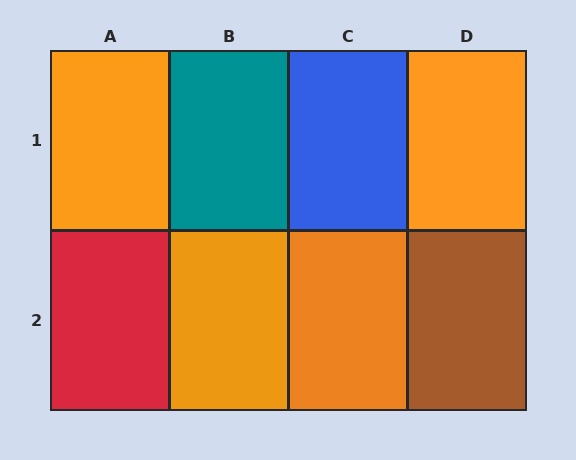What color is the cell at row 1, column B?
Teal.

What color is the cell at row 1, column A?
Orange.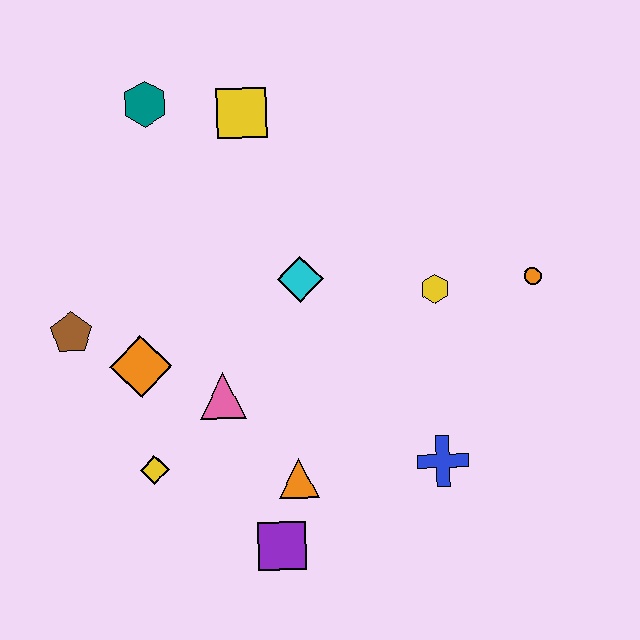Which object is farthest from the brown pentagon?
The orange circle is farthest from the brown pentagon.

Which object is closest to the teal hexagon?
The yellow square is closest to the teal hexagon.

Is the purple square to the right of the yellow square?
Yes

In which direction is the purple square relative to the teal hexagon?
The purple square is below the teal hexagon.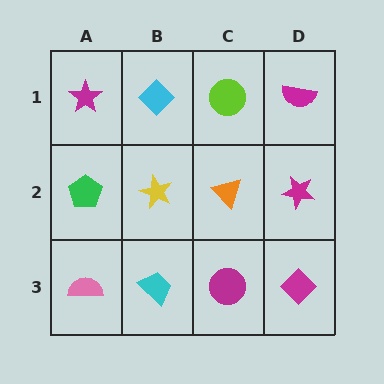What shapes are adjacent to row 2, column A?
A magenta star (row 1, column A), a pink semicircle (row 3, column A), a yellow star (row 2, column B).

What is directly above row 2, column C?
A lime circle.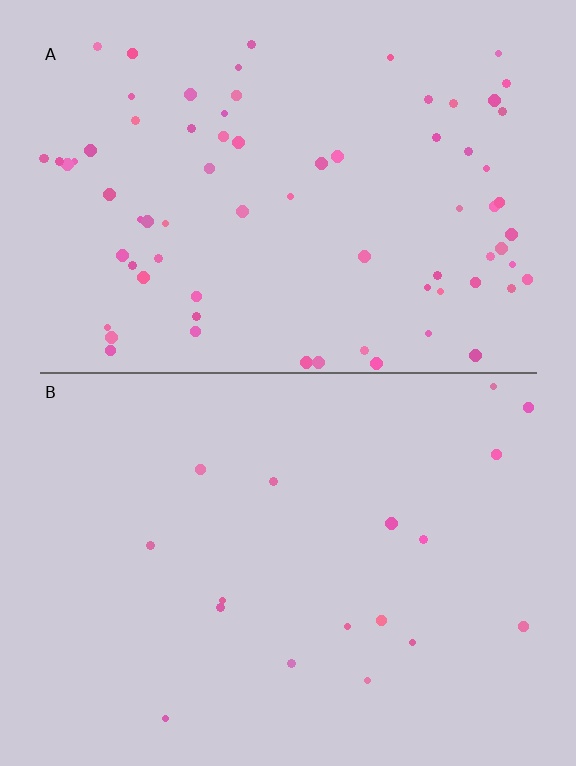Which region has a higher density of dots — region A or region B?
A (the top).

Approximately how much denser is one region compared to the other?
Approximately 4.2× — region A over region B.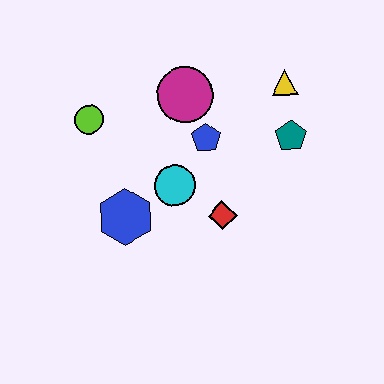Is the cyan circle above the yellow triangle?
No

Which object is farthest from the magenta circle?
The blue hexagon is farthest from the magenta circle.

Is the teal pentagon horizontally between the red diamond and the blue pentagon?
No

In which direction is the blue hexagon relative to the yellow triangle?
The blue hexagon is to the left of the yellow triangle.